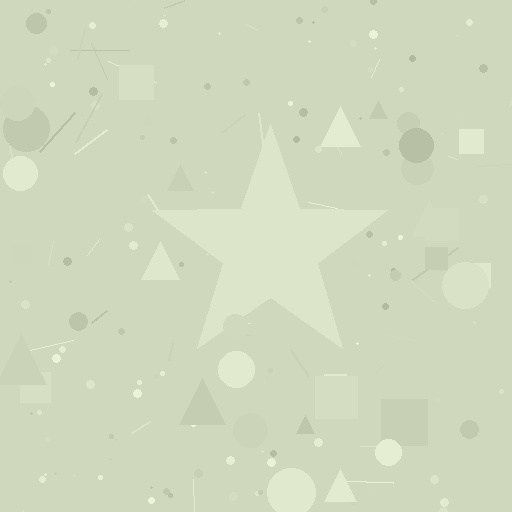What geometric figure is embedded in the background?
A star is embedded in the background.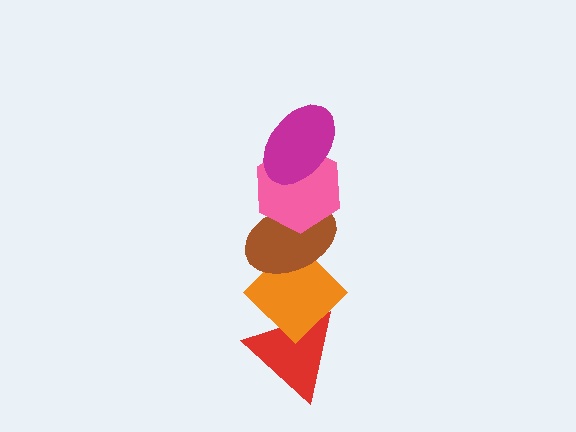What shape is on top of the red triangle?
The orange diamond is on top of the red triangle.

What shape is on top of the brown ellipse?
The pink hexagon is on top of the brown ellipse.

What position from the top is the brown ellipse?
The brown ellipse is 3rd from the top.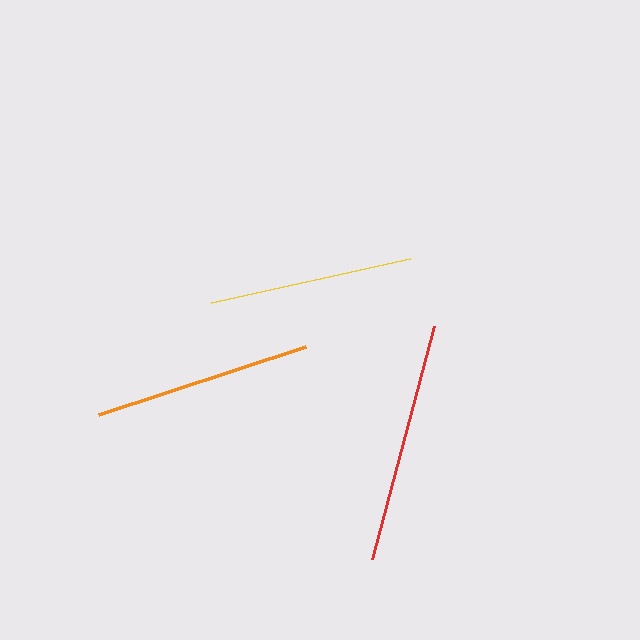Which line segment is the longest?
The red line is the longest at approximately 241 pixels.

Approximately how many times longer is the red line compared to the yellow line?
The red line is approximately 1.2 times the length of the yellow line.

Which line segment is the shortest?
The yellow line is the shortest at approximately 204 pixels.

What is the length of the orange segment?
The orange segment is approximately 218 pixels long.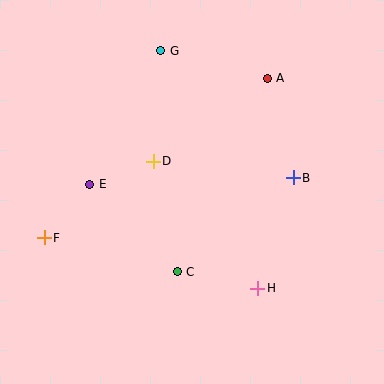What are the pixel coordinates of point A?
Point A is at (267, 78).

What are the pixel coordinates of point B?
Point B is at (293, 178).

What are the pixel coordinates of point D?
Point D is at (153, 161).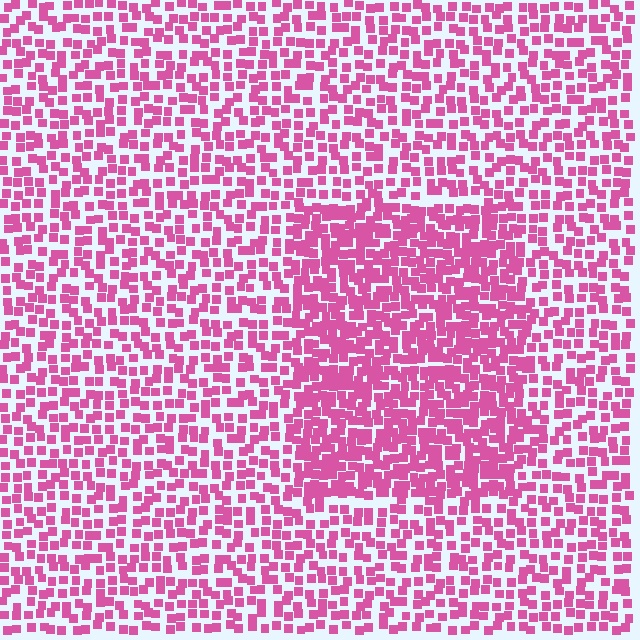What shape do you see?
I see a rectangle.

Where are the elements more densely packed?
The elements are more densely packed inside the rectangle boundary.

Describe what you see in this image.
The image contains small pink elements arranged at two different densities. A rectangle-shaped region is visible where the elements are more densely packed than the surrounding area.